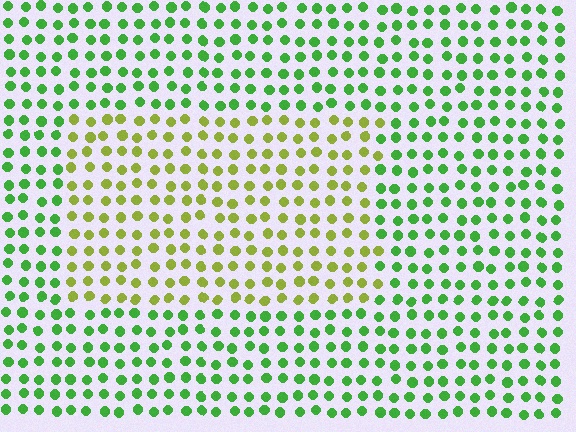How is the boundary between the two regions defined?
The boundary is defined purely by a slight shift in hue (about 43 degrees). Spacing, size, and orientation are identical on both sides.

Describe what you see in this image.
The image is filled with small green elements in a uniform arrangement. A rectangle-shaped region is visible where the elements are tinted to a slightly different hue, forming a subtle color boundary.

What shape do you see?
I see a rectangle.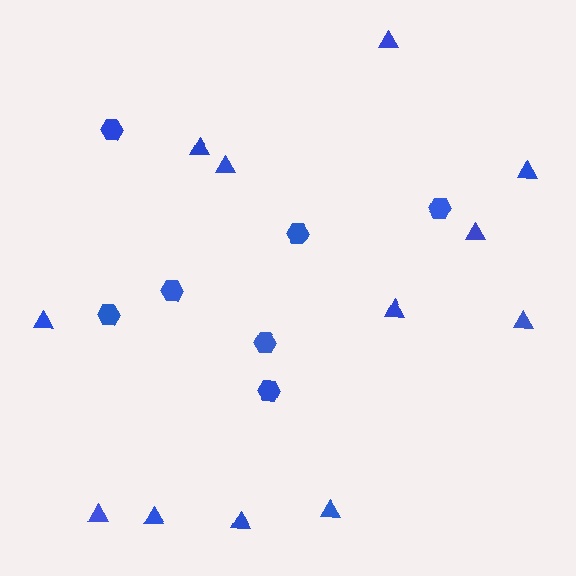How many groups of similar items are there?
There are 2 groups: one group of hexagons (7) and one group of triangles (12).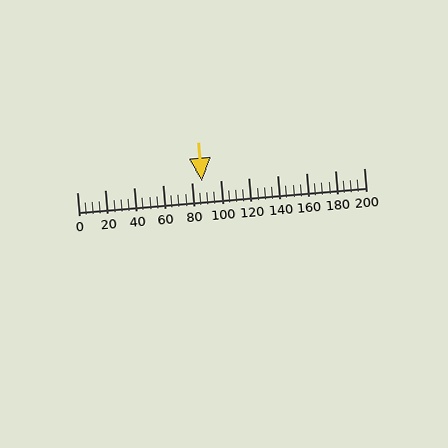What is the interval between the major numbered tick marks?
The major tick marks are spaced 20 units apart.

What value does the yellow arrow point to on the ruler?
The yellow arrow points to approximately 87.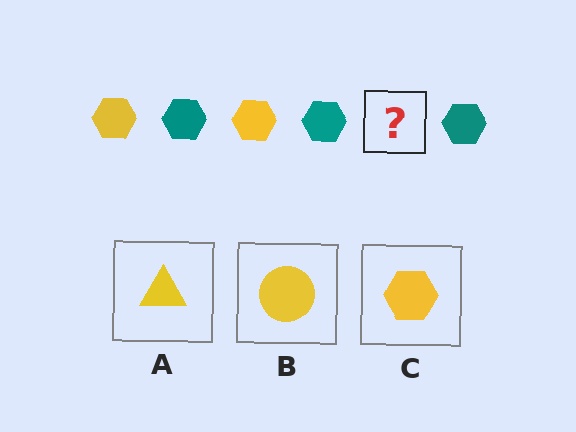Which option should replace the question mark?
Option C.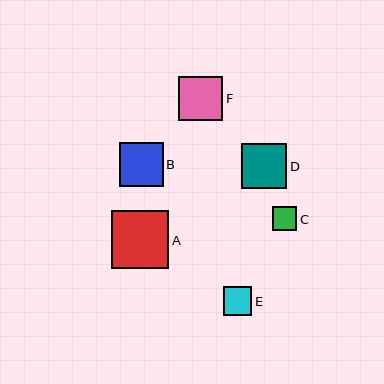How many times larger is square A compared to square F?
Square A is approximately 1.3 times the size of square F.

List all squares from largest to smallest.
From largest to smallest: A, D, F, B, E, C.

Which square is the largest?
Square A is the largest with a size of approximately 57 pixels.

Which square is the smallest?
Square C is the smallest with a size of approximately 24 pixels.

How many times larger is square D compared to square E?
Square D is approximately 1.6 times the size of square E.